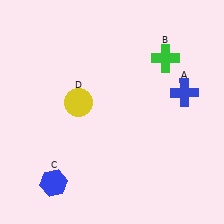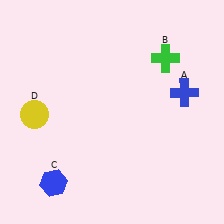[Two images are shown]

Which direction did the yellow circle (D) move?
The yellow circle (D) moved left.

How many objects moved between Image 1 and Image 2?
1 object moved between the two images.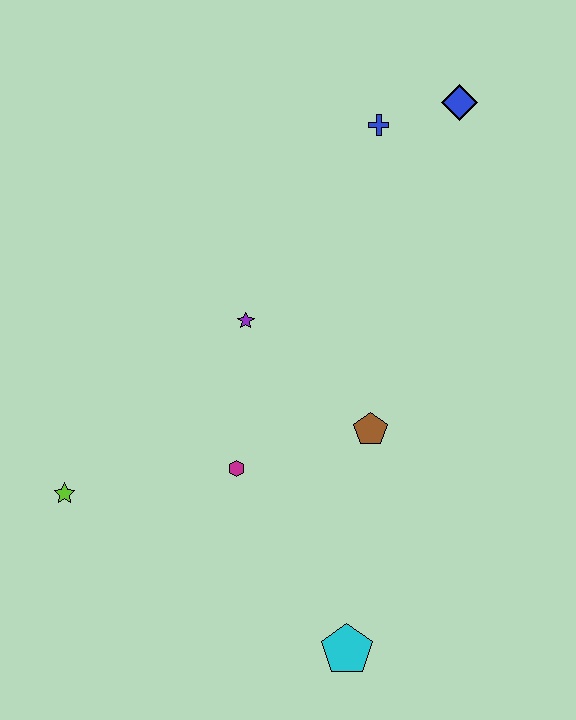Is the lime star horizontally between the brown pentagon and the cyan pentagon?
No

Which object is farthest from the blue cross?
The cyan pentagon is farthest from the blue cross.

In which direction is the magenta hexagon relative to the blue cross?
The magenta hexagon is below the blue cross.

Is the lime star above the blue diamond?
No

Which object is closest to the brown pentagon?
The magenta hexagon is closest to the brown pentagon.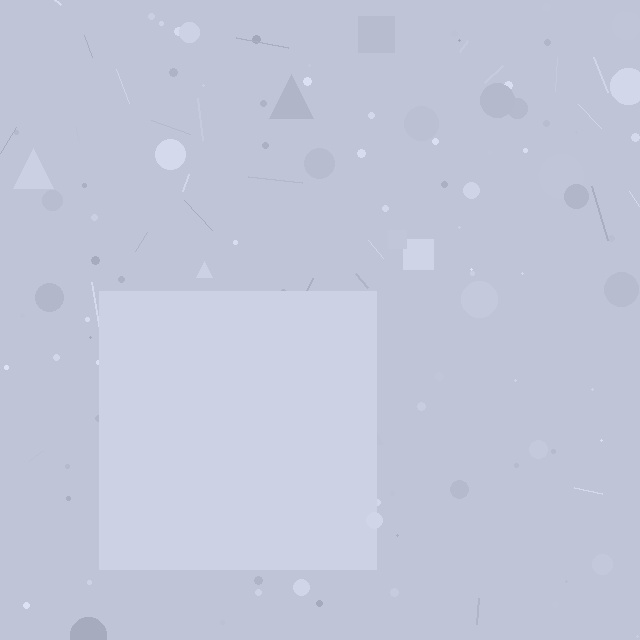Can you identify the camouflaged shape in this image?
The camouflaged shape is a square.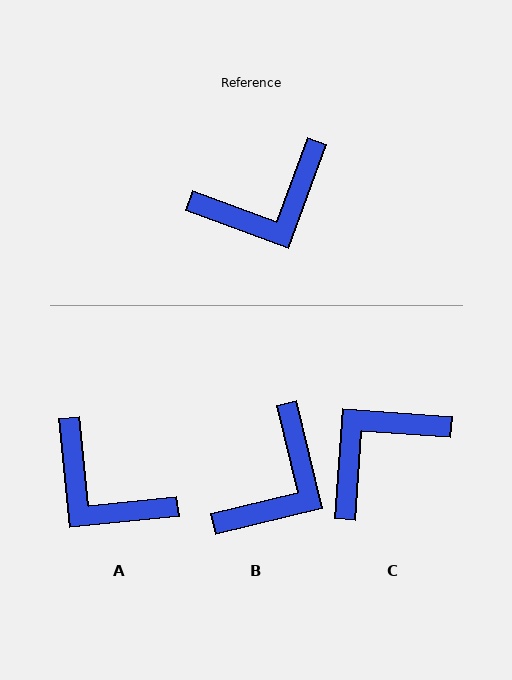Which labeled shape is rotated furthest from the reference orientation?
C, about 164 degrees away.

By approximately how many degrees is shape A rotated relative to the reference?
Approximately 64 degrees clockwise.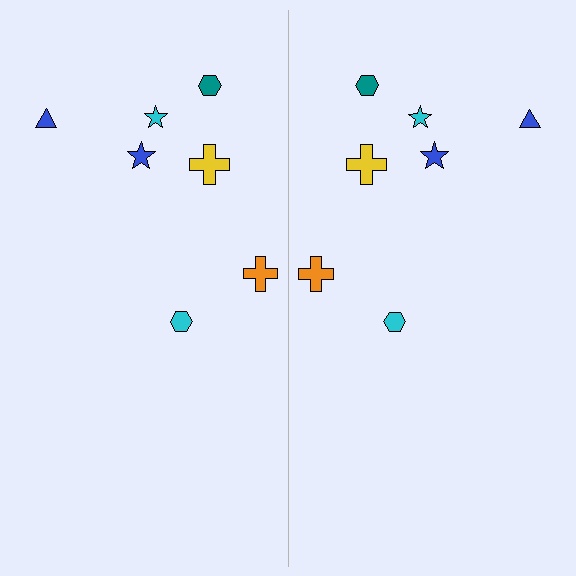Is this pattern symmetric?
Yes, this pattern has bilateral (reflection) symmetry.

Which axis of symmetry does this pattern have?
The pattern has a vertical axis of symmetry running through the center of the image.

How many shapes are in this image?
There are 14 shapes in this image.